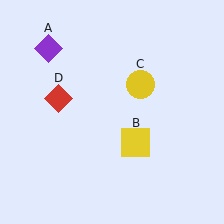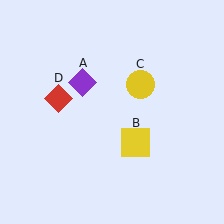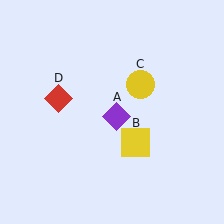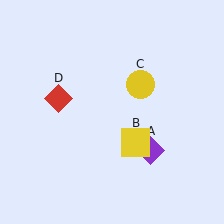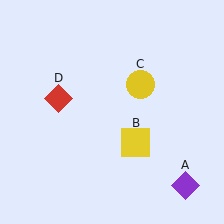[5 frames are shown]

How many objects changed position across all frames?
1 object changed position: purple diamond (object A).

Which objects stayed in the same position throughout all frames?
Yellow square (object B) and yellow circle (object C) and red diamond (object D) remained stationary.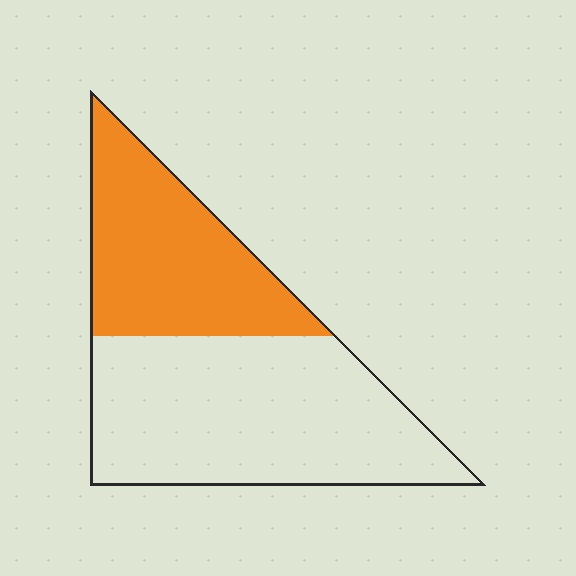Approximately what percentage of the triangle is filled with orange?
Approximately 40%.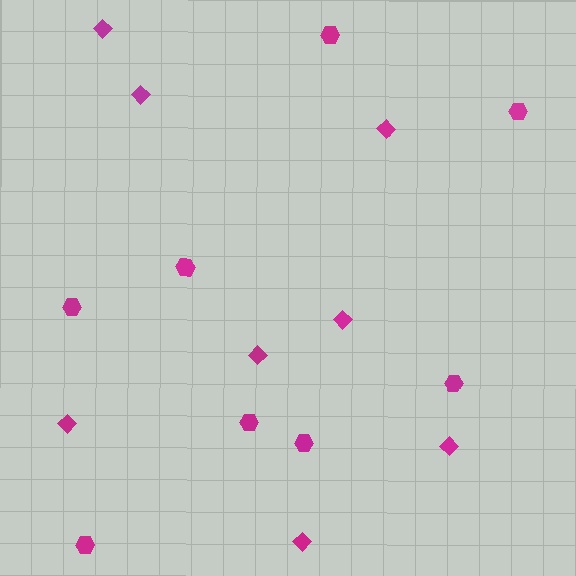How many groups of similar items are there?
There are 2 groups: one group of hexagons (8) and one group of diamonds (8).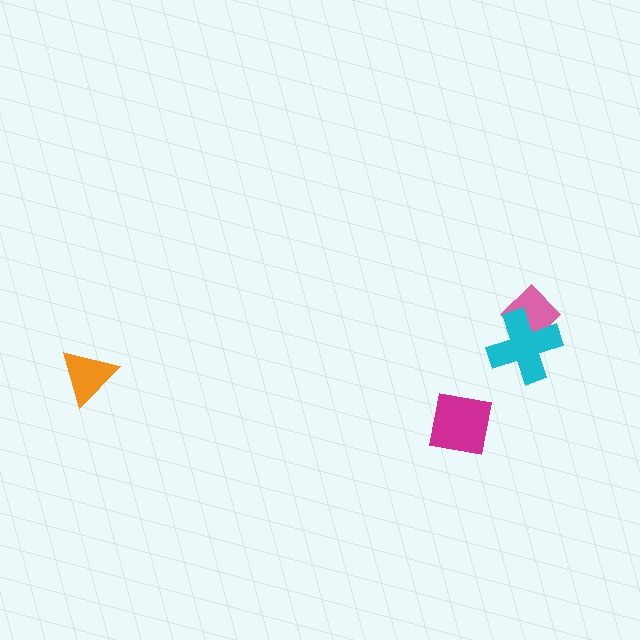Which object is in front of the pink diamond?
The cyan cross is in front of the pink diamond.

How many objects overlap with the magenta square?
0 objects overlap with the magenta square.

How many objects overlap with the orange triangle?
0 objects overlap with the orange triangle.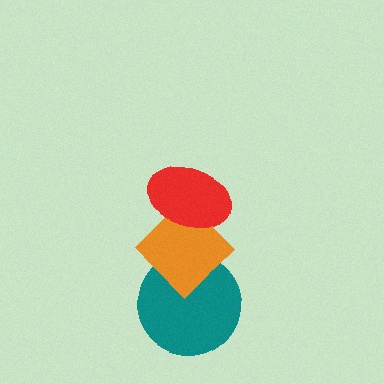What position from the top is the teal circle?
The teal circle is 3rd from the top.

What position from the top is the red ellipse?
The red ellipse is 1st from the top.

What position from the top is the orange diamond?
The orange diamond is 2nd from the top.